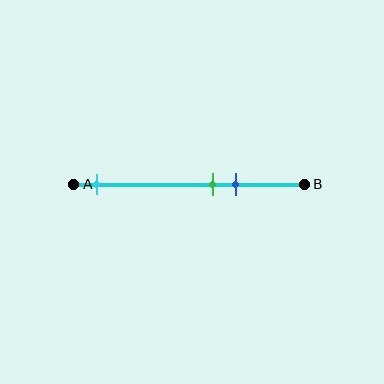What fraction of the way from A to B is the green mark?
The green mark is approximately 60% (0.6) of the way from A to B.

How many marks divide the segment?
There are 3 marks dividing the segment.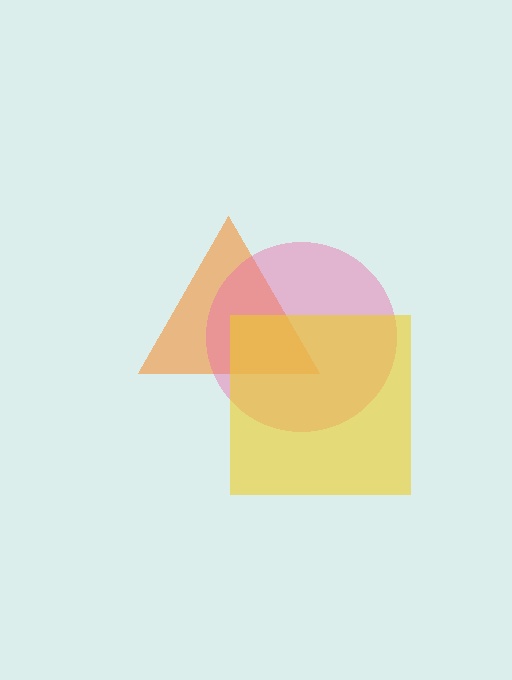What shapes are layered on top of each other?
The layered shapes are: an orange triangle, a pink circle, a yellow square.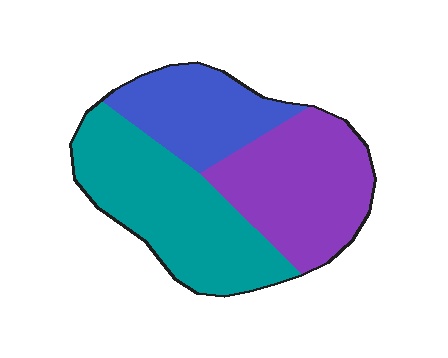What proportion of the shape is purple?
Purple covers about 35% of the shape.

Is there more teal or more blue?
Teal.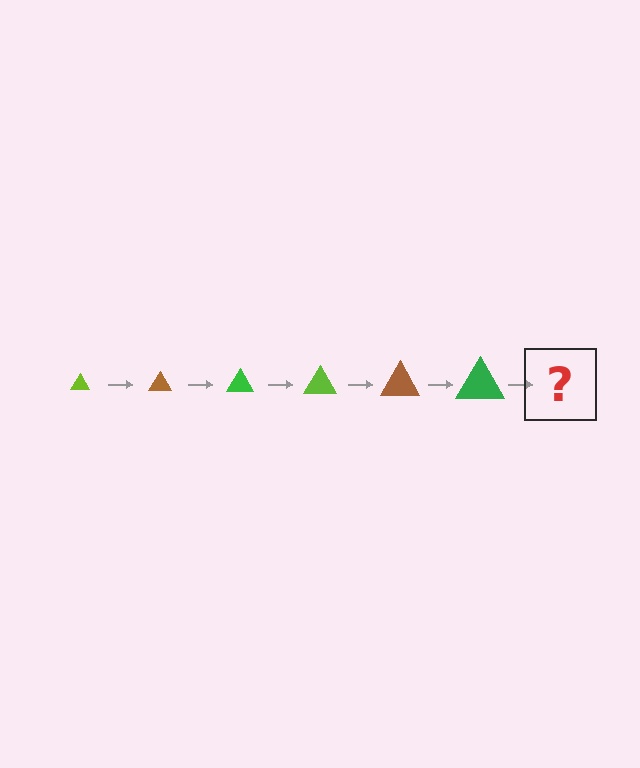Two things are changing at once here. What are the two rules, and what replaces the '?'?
The two rules are that the triangle grows larger each step and the color cycles through lime, brown, and green. The '?' should be a lime triangle, larger than the previous one.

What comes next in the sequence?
The next element should be a lime triangle, larger than the previous one.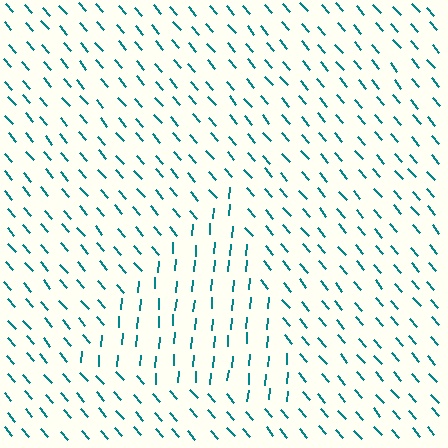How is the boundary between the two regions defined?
The boundary is defined purely by a change in line orientation (approximately 45 degrees difference). All lines are the same color and thickness.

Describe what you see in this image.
The image is filled with small teal line segments. A triangle region in the image has lines oriented differently from the surrounding lines, creating a visible texture boundary.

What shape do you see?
I see a triangle.